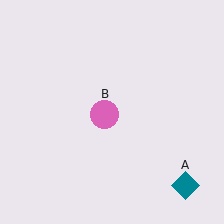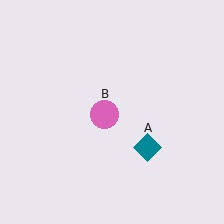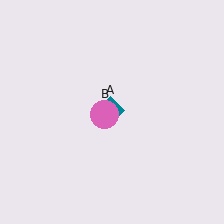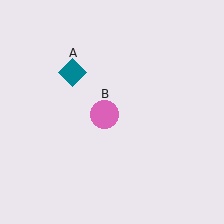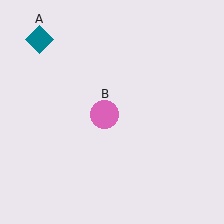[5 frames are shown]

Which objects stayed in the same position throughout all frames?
Pink circle (object B) remained stationary.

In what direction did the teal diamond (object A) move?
The teal diamond (object A) moved up and to the left.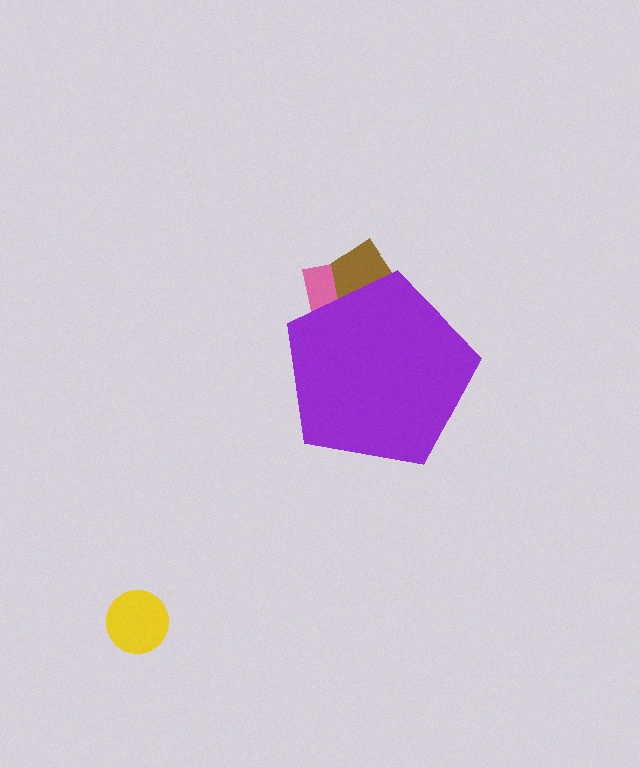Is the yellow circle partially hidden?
No, the yellow circle is fully visible.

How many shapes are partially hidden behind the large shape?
2 shapes are partially hidden.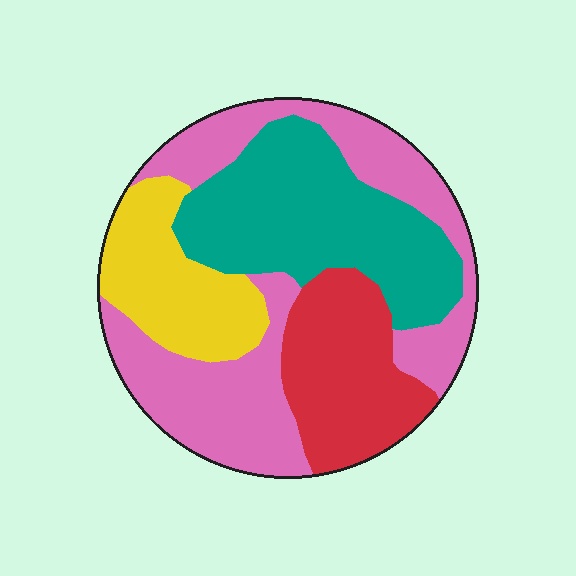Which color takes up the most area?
Pink, at roughly 35%.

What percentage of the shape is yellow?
Yellow covers about 15% of the shape.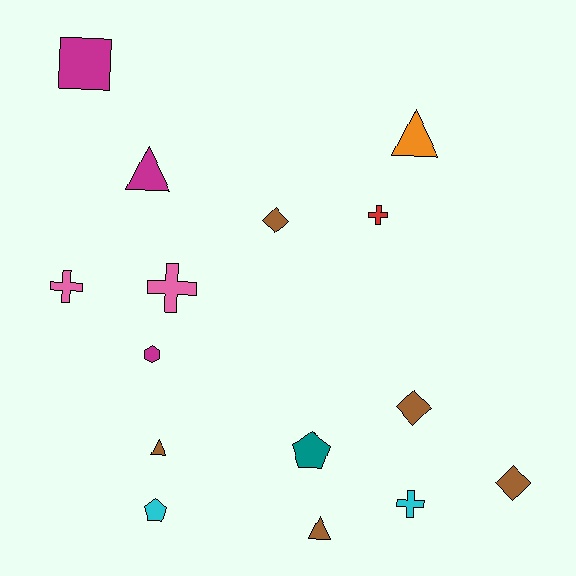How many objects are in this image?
There are 15 objects.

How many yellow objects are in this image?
There are no yellow objects.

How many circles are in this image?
There are no circles.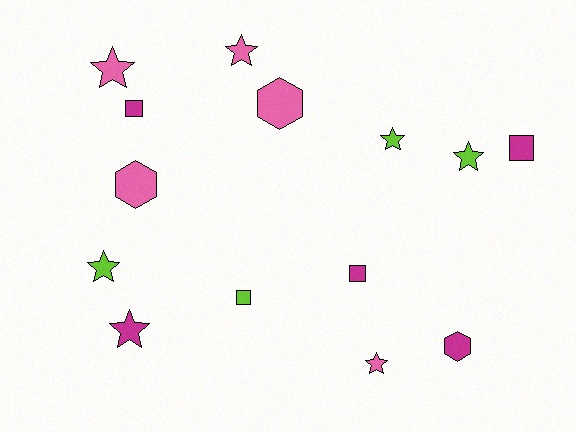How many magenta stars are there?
There is 1 magenta star.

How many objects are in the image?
There are 14 objects.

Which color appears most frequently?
Pink, with 5 objects.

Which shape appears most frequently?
Star, with 7 objects.